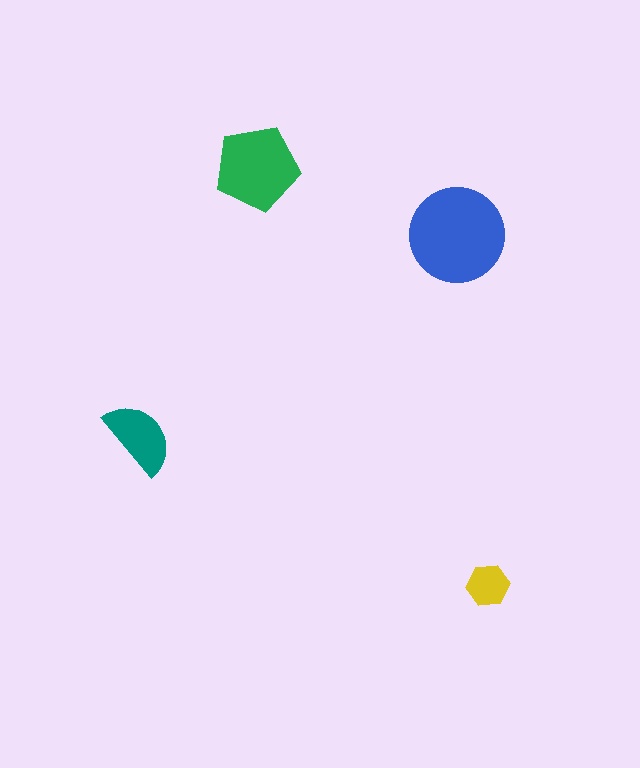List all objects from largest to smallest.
The blue circle, the green pentagon, the teal semicircle, the yellow hexagon.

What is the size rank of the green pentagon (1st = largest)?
2nd.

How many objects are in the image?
There are 4 objects in the image.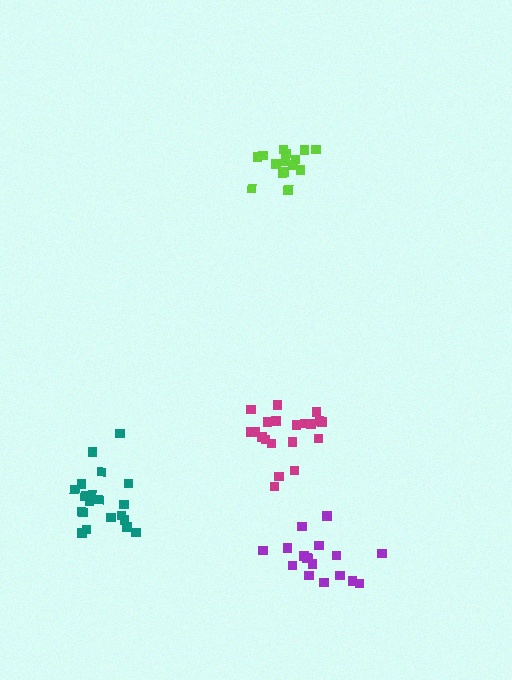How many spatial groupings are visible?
There are 4 spatial groupings.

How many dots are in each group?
Group 1: 20 dots, Group 2: 20 dots, Group 3: 15 dots, Group 4: 17 dots (72 total).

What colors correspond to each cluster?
The clusters are colored: teal, magenta, lime, purple.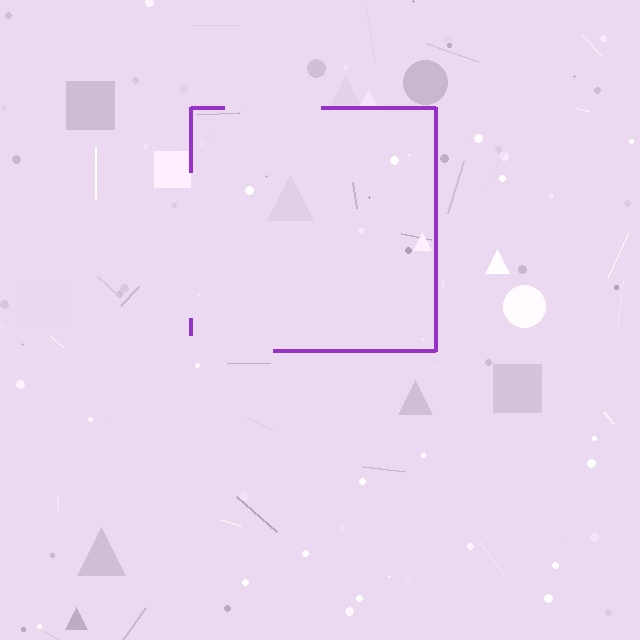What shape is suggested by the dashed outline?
The dashed outline suggests a square.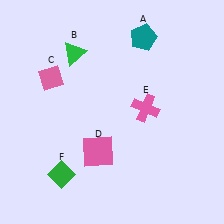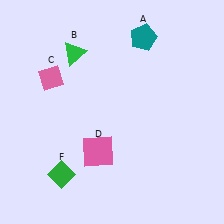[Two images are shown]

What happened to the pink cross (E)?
The pink cross (E) was removed in Image 2. It was in the top-right area of Image 1.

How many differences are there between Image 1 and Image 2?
There is 1 difference between the two images.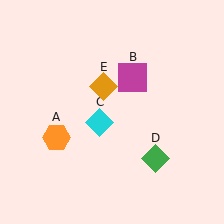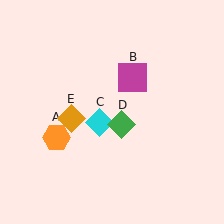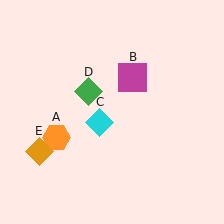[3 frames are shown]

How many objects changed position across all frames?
2 objects changed position: green diamond (object D), orange diamond (object E).